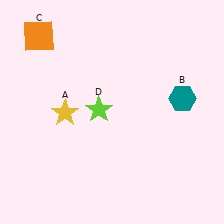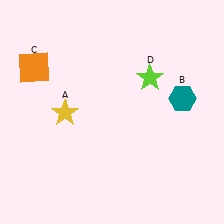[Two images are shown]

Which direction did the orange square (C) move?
The orange square (C) moved down.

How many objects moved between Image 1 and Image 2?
2 objects moved between the two images.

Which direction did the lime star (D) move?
The lime star (D) moved right.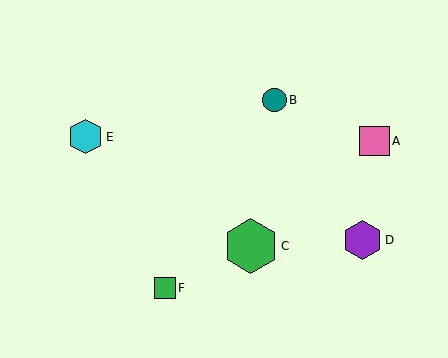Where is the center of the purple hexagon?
The center of the purple hexagon is at (363, 240).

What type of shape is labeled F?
Shape F is a green square.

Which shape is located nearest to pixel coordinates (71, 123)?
The cyan hexagon (labeled E) at (86, 137) is nearest to that location.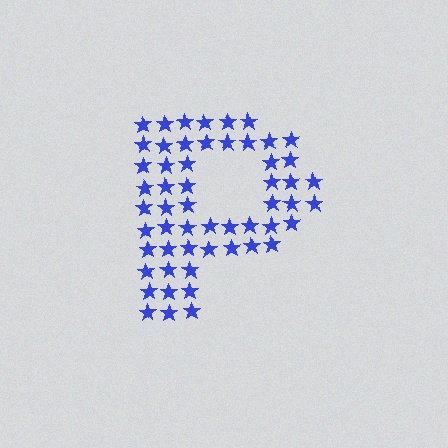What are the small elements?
The small elements are stars.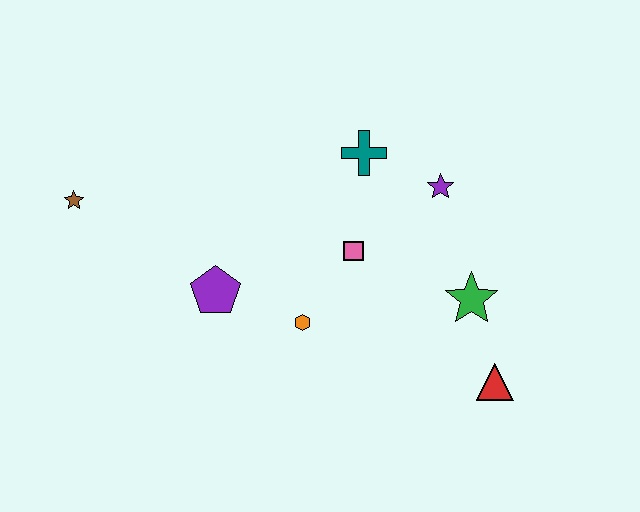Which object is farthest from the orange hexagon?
The brown star is farthest from the orange hexagon.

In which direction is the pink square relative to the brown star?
The pink square is to the right of the brown star.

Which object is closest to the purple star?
The teal cross is closest to the purple star.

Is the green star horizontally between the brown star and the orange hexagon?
No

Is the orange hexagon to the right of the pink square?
No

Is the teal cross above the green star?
Yes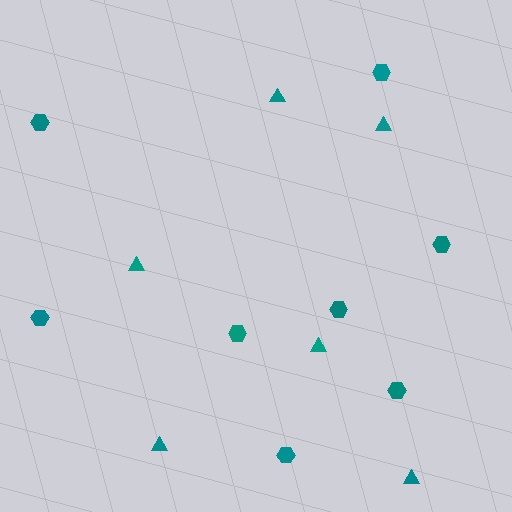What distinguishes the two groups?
There are 2 groups: one group of hexagons (8) and one group of triangles (6).